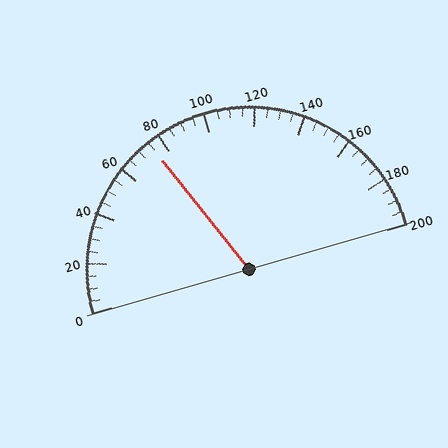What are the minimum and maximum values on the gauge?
The gauge ranges from 0 to 200.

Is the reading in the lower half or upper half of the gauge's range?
The reading is in the lower half of the range (0 to 200).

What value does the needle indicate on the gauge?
The needle indicates approximately 75.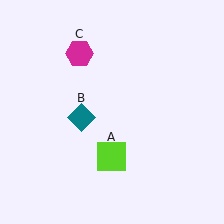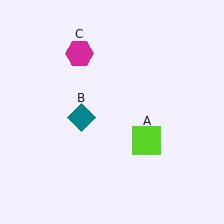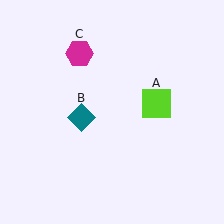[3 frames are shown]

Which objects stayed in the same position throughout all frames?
Teal diamond (object B) and magenta hexagon (object C) remained stationary.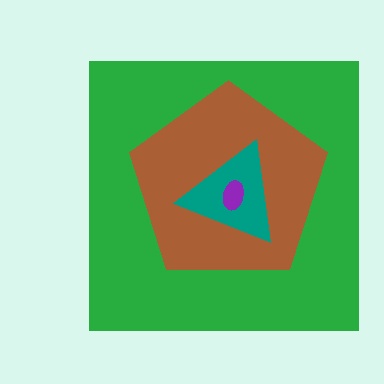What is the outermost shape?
The green square.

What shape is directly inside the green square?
The brown pentagon.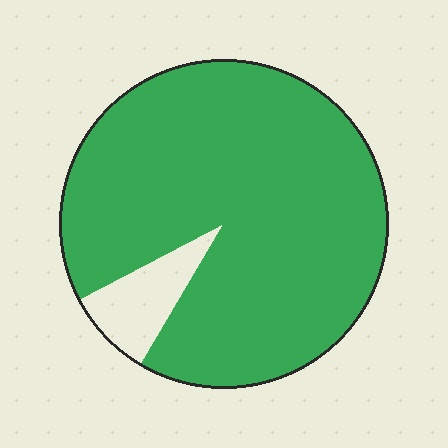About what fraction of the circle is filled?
About nine tenths (9/10).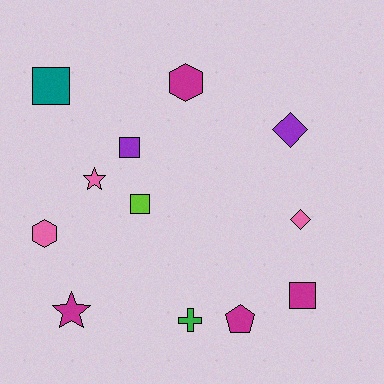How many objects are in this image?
There are 12 objects.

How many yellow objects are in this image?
There are no yellow objects.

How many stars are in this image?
There are 2 stars.